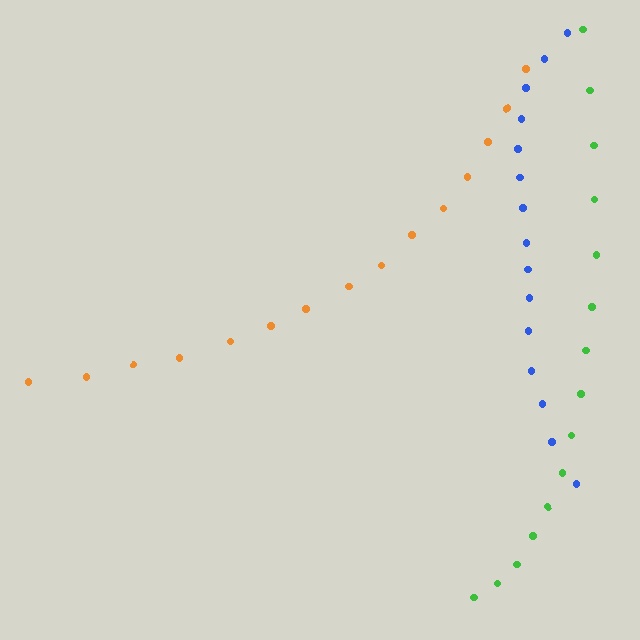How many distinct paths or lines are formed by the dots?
There are 3 distinct paths.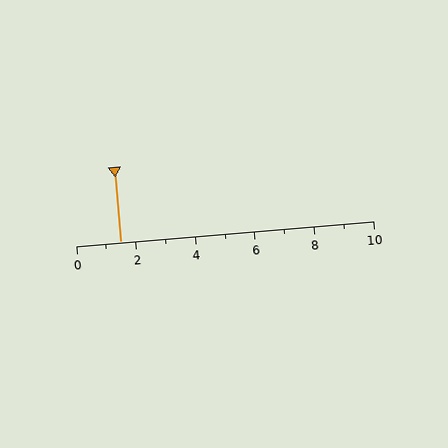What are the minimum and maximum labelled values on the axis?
The axis runs from 0 to 10.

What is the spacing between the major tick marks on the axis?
The major ticks are spaced 2 apart.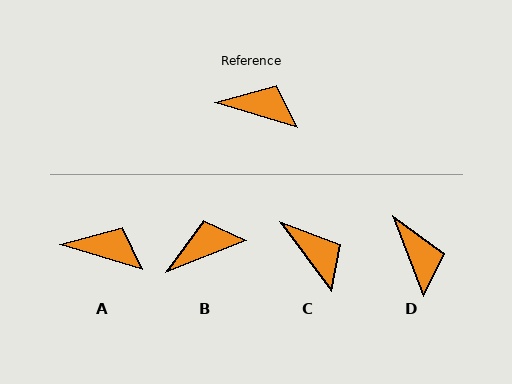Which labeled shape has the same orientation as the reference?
A.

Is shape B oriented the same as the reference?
No, it is off by about 39 degrees.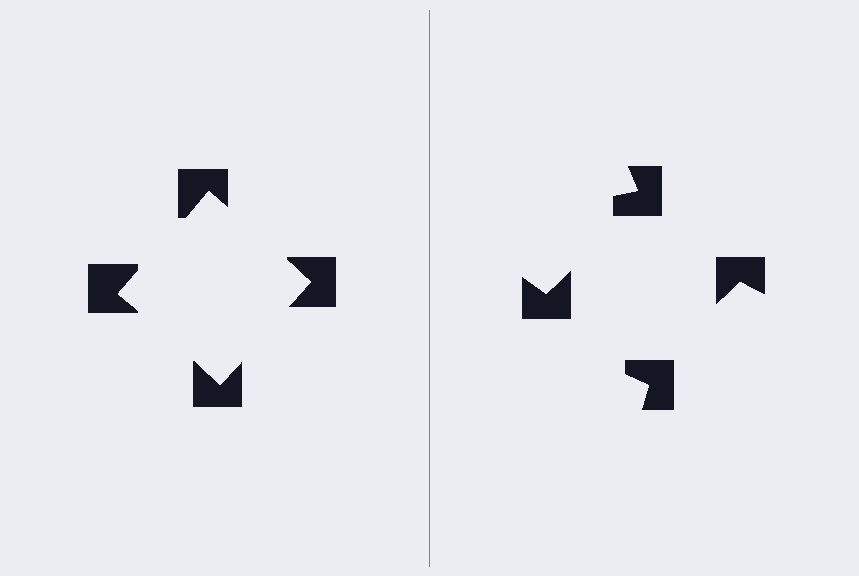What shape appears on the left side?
An illusory square.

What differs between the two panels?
The notched squares are positioned identically on both sides; only the wedge orientations differ. On the left they align to a square; on the right they are misaligned.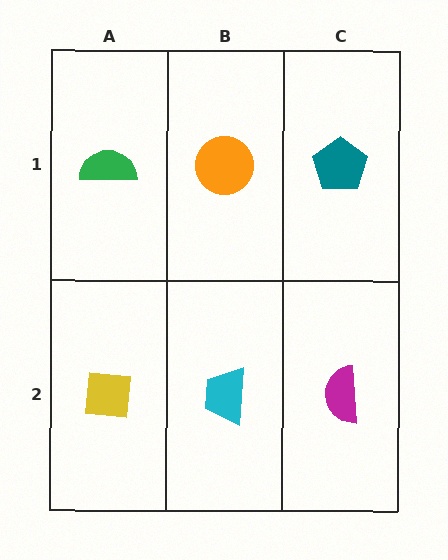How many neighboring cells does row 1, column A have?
2.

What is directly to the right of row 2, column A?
A cyan trapezoid.